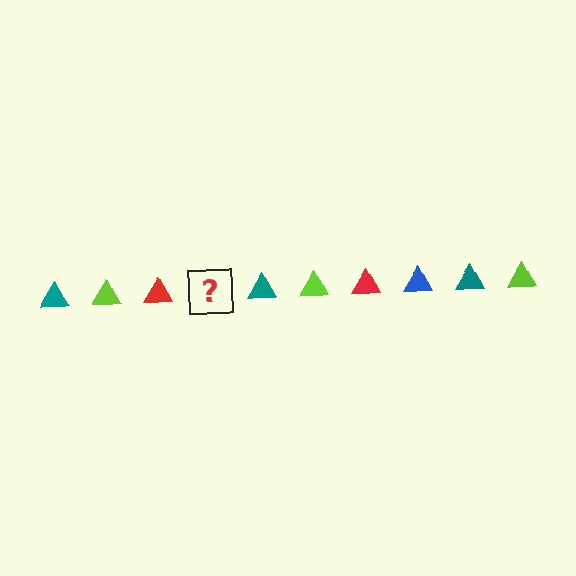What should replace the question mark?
The question mark should be replaced with a blue triangle.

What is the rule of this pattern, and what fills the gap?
The rule is that the pattern cycles through teal, lime, red, blue triangles. The gap should be filled with a blue triangle.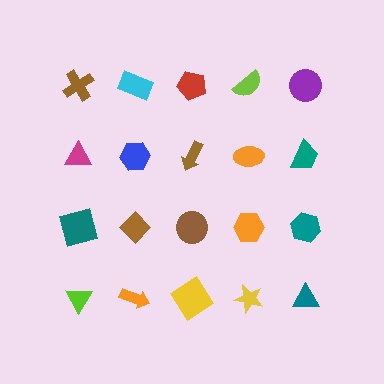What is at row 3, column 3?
A brown circle.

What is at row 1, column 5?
A purple circle.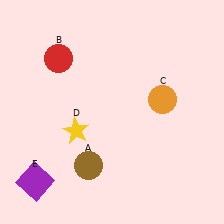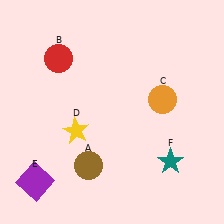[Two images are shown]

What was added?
A teal star (F) was added in Image 2.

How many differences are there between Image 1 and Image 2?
There is 1 difference between the two images.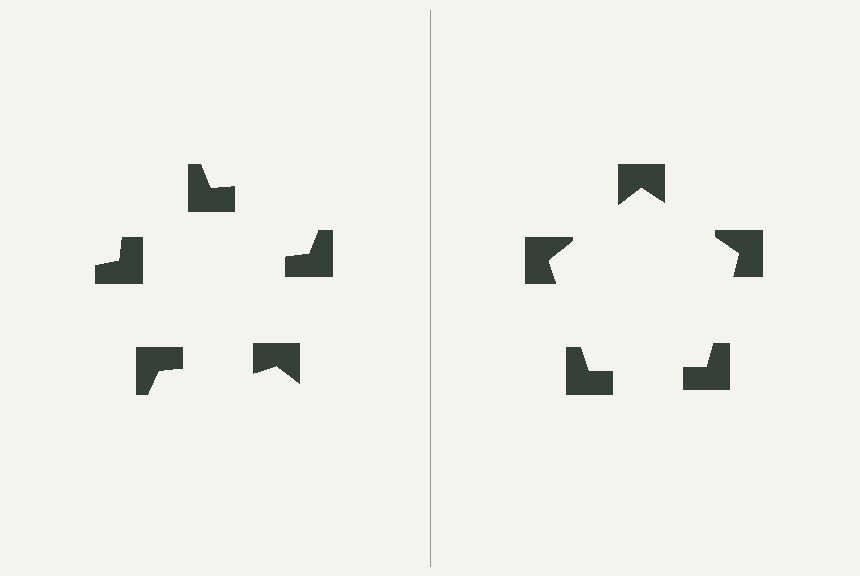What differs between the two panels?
The notched squares are positioned identically on both sides; only the wedge orientations differ. On the right they align to a pentagon; on the left they are misaligned.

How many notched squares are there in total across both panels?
10 — 5 on each side.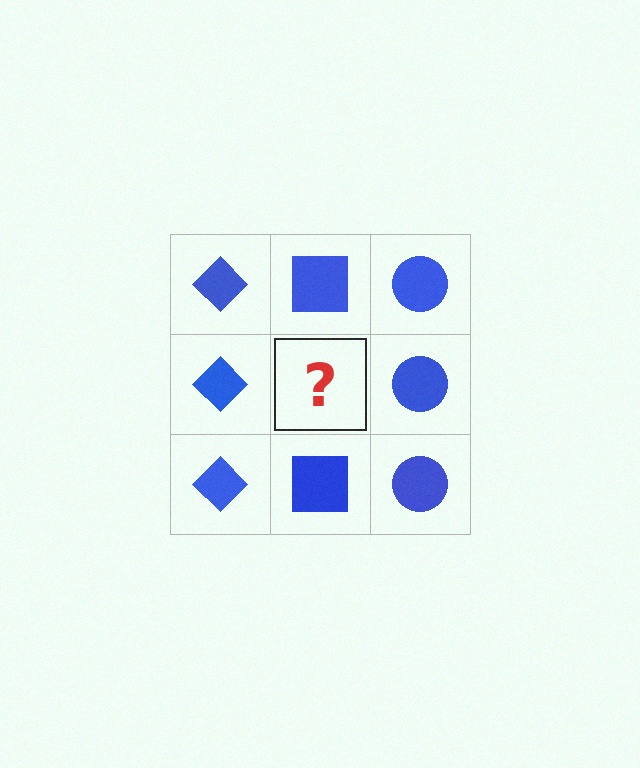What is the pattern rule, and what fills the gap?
The rule is that each column has a consistent shape. The gap should be filled with a blue square.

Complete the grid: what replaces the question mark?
The question mark should be replaced with a blue square.